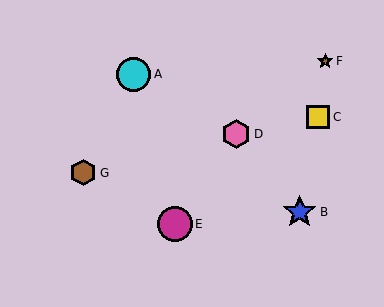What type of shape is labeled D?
Shape D is a pink hexagon.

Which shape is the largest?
The magenta circle (labeled E) is the largest.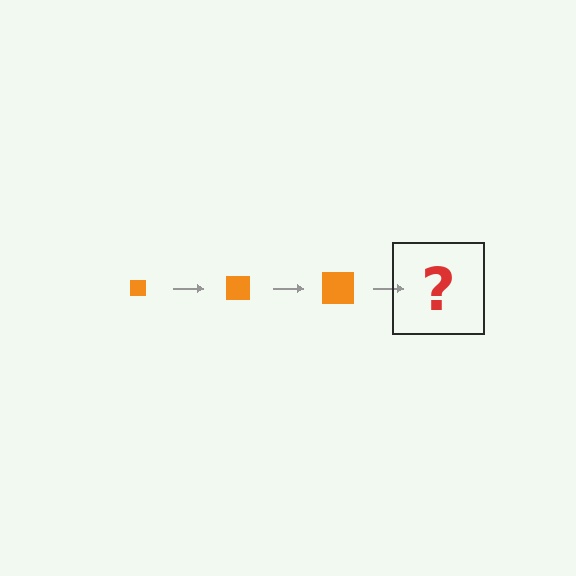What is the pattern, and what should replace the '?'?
The pattern is that the square gets progressively larger each step. The '?' should be an orange square, larger than the previous one.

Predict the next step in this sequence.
The next step is an orange square, larger than the previous one.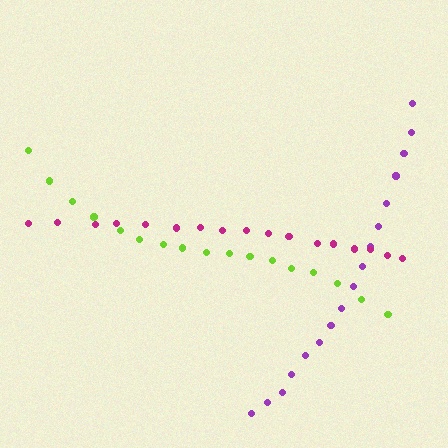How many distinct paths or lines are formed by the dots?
There are 3 distinct paths.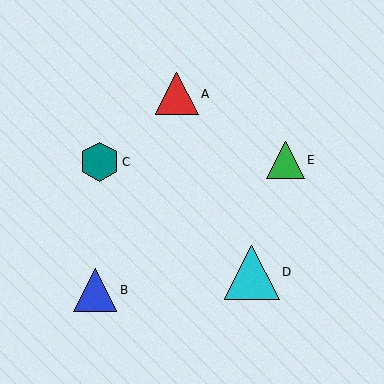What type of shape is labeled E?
Shape E is a green triangle.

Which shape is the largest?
The cyan triangle (labeled D) is the largest.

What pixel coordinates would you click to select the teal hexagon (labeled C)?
Click at (99, 162) to select the teal hexagon C.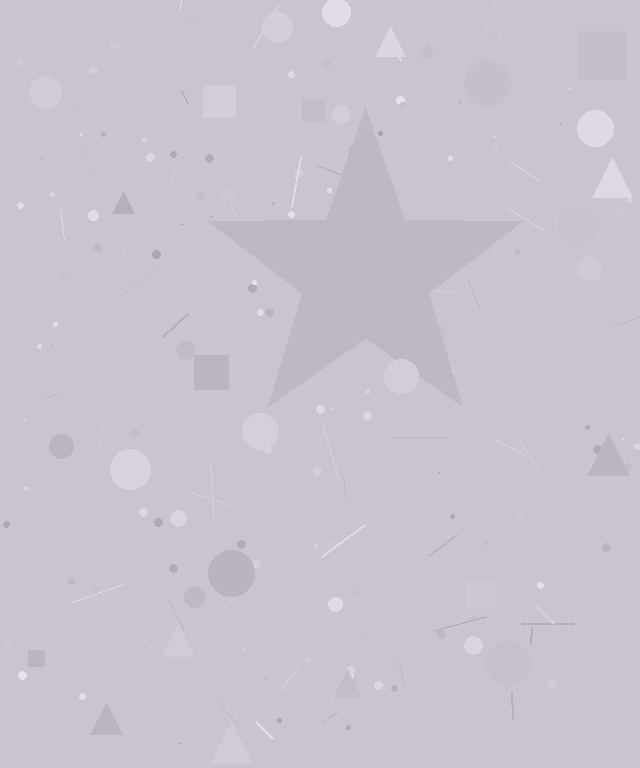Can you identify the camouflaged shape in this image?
The camouflaged shape is a star.